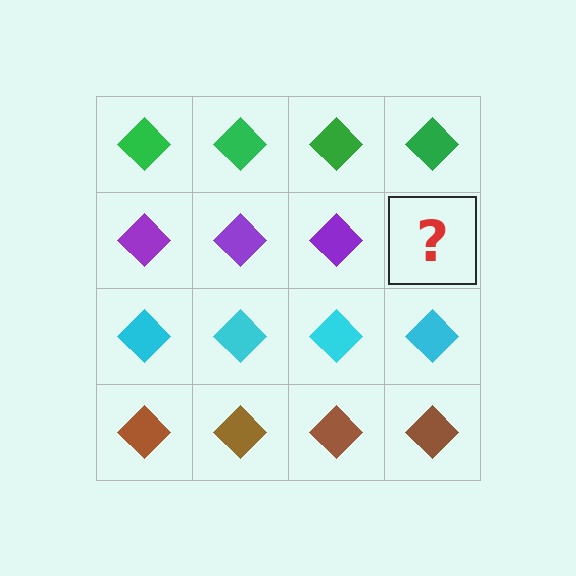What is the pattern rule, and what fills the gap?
The rule is that each row has a consistent color. The gap should be filled with a purple diamond.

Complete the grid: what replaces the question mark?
The question mark should be replaced with a purple diamond.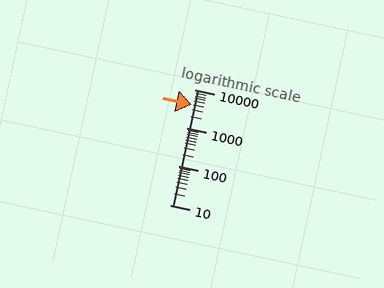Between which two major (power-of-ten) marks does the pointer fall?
The pointer is between 1000 and 10000.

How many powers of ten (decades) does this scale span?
The scale spans 3 decades, from 10 to 10000.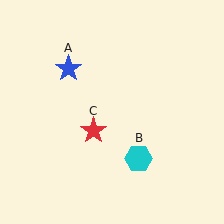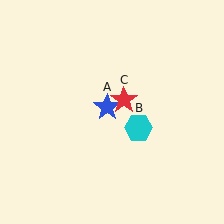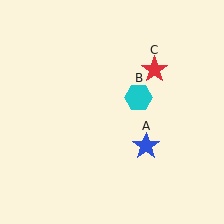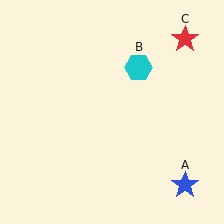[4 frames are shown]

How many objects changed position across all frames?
3 objects changed position: blue star (object A), cyan hexagon (object B), red star (object C).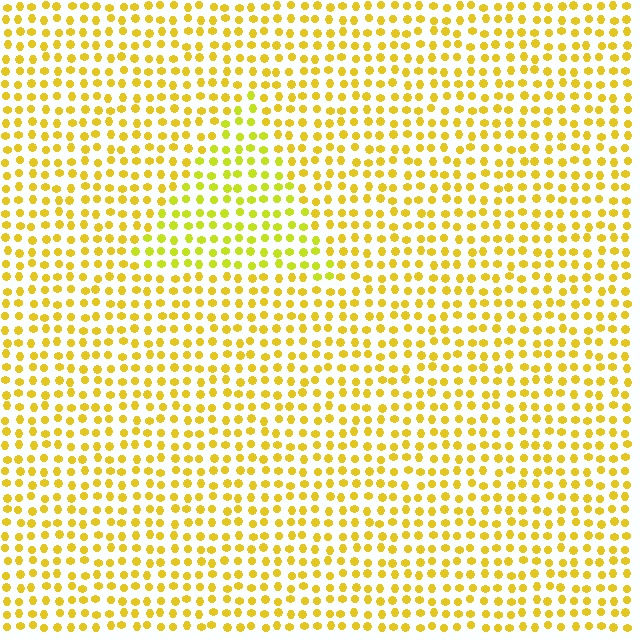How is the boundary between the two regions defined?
The boundary is defined purely by a slight shift in hue (about 19 degrees). Spacing, size, and orientation are identical on both sides.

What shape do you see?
I see a triangle.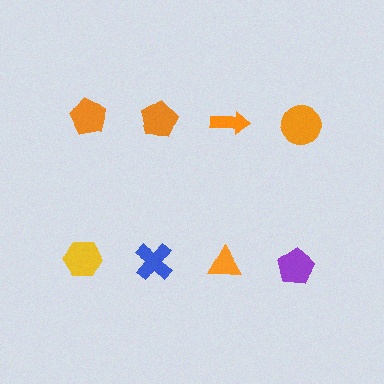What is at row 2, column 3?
An orange triangle.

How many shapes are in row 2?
4 shapes.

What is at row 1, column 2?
An orange pentagon.